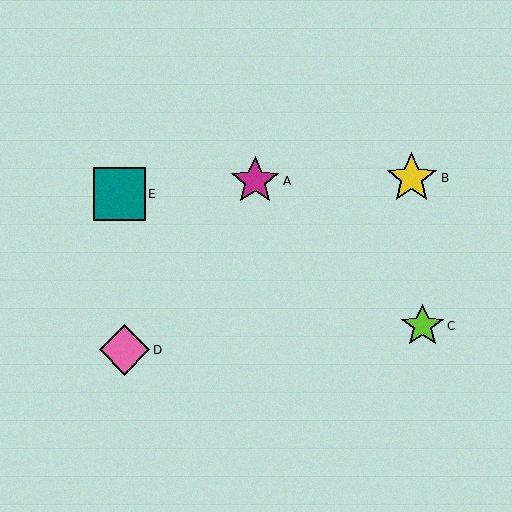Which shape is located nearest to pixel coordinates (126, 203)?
The teal square (labeled E) at (119, 194) is nearest to that location.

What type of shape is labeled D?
Shape D is a pink diamond.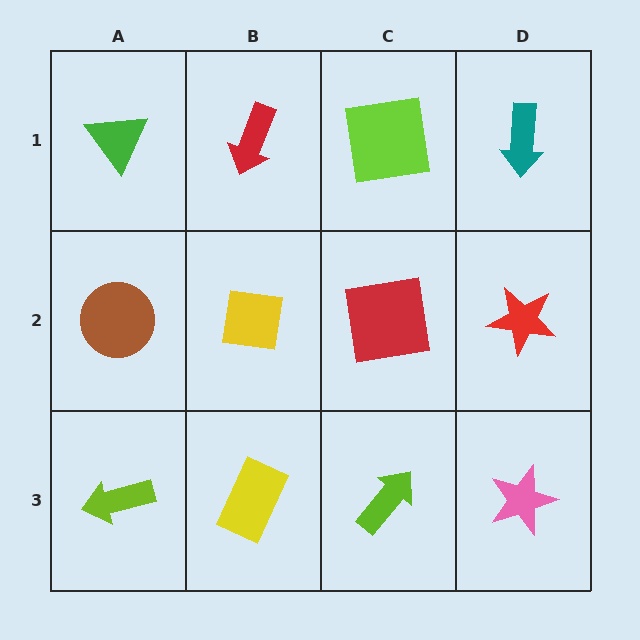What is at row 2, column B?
A yellow square.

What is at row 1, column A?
A green triangle.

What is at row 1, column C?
A lime square.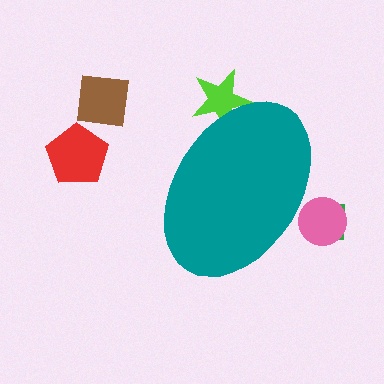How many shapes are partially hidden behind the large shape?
3 shapes are partially hidden.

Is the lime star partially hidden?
Yes, the lime star is partially hidden behind the teal ellipse.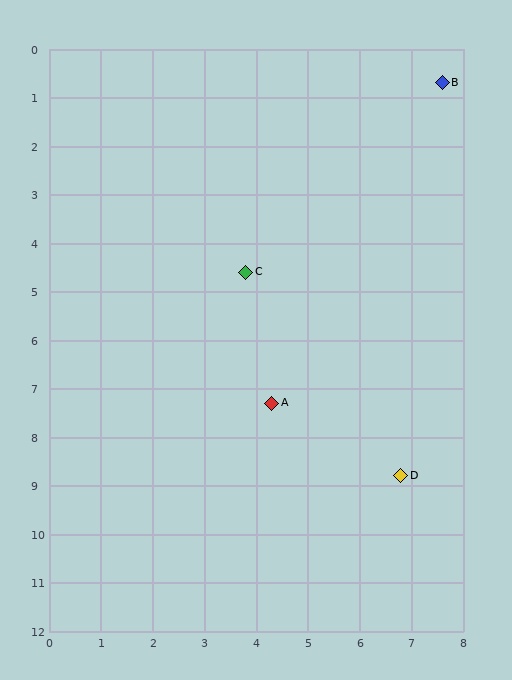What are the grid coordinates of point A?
Point A is at approximately (4.3, 7.3).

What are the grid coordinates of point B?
Point B is at approximately (7.6, 0.7).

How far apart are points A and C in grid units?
Points A and C are about 2.7 grid units apart.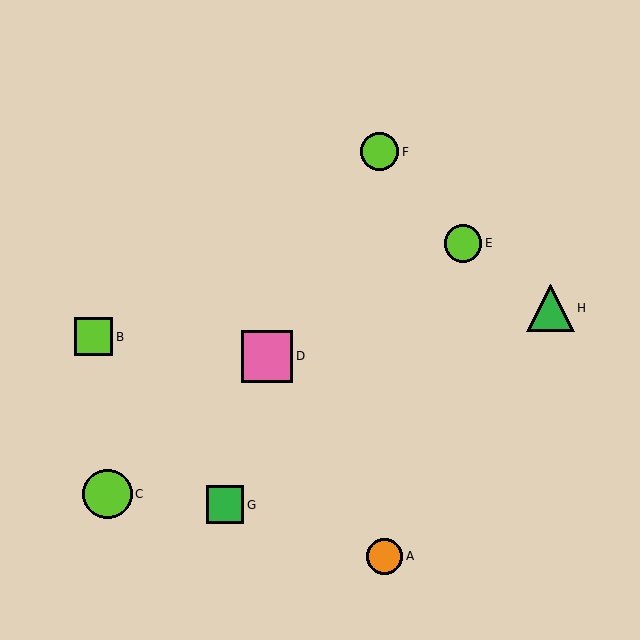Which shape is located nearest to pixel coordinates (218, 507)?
The green square (labeled G) at (225, 505) is nearest to that location.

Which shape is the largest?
The pink square (labeled D) is the largest.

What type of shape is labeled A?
Shape A is an orange circle.